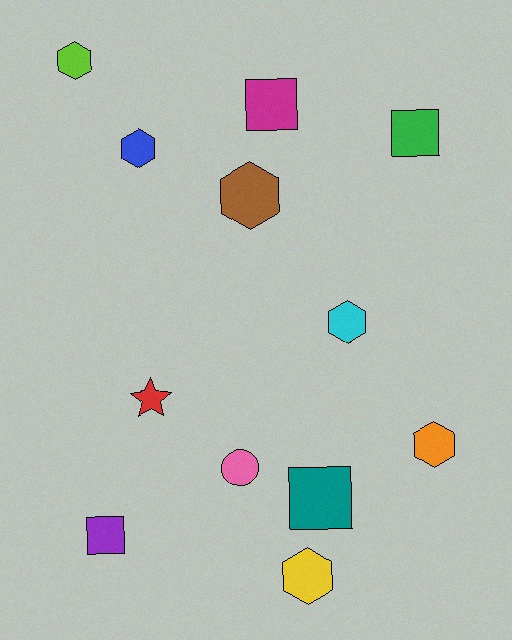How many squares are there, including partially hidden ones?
There are 4 squares.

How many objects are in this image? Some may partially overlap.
There are 12 objects.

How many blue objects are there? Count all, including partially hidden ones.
There is 1 blue object.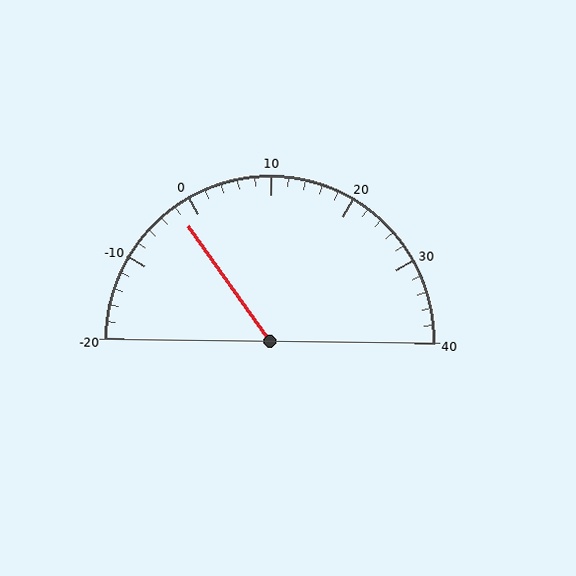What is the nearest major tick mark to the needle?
The nearest major tick mark is 0.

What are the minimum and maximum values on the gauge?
The gauge ranges from -20 to 40.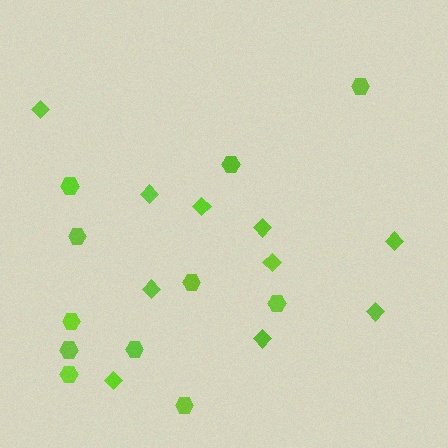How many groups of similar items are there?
There are 2 groups: one group of diamonds (10) and one group of hexagons (11).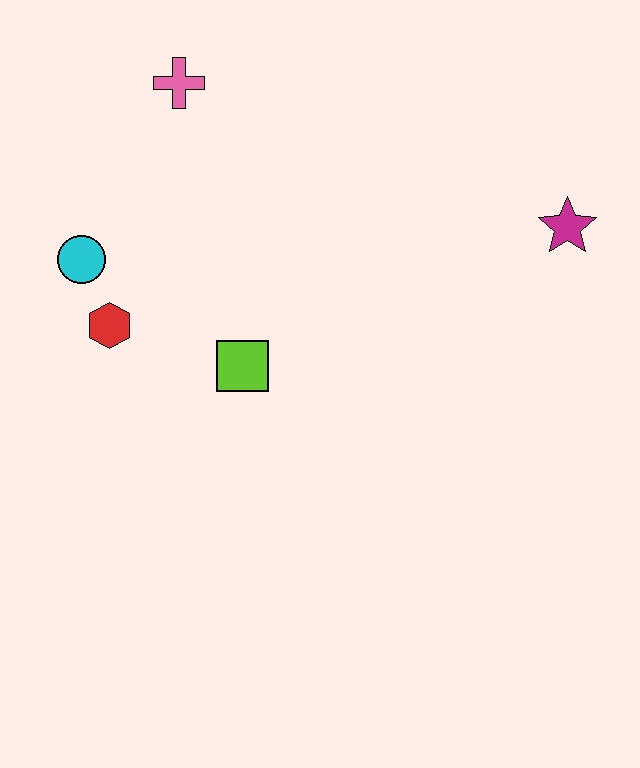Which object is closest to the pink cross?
The cyan circle is closest to the pink cross.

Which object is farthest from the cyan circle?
The magenta star is farthest from the cyan circle.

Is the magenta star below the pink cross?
Yes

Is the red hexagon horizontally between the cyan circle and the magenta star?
Yes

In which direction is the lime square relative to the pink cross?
The lime square is below the pink cross.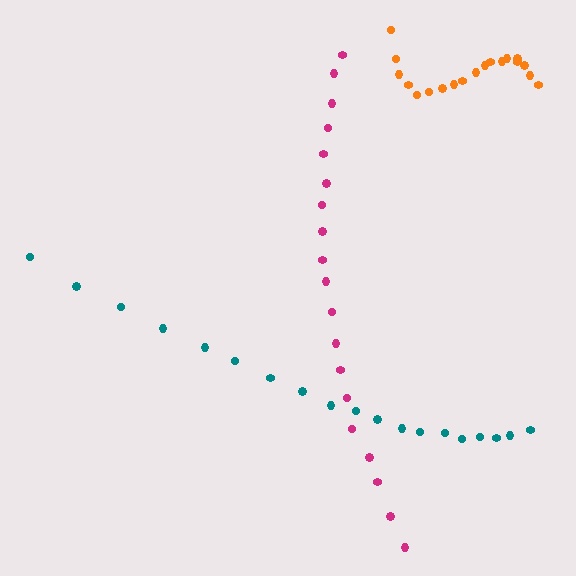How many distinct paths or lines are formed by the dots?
There are 3 distinct paths.